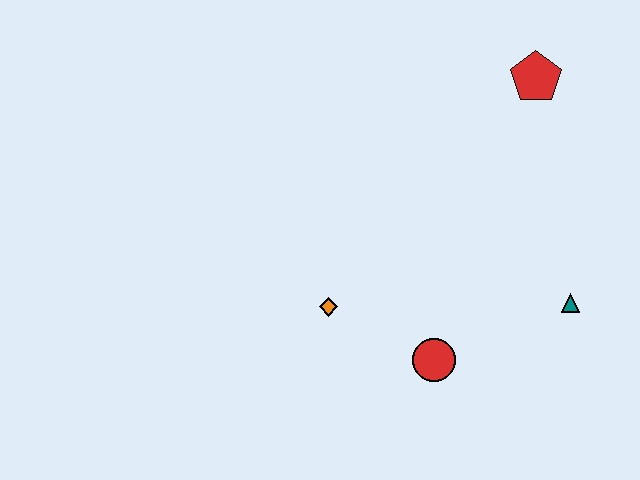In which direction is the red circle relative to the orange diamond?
The red circle is to the right of the orange diamond.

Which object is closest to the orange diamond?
The red circle is closest to the orange diamond.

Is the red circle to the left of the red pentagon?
Yes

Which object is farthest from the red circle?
The red pentagon is farthest from the red circle.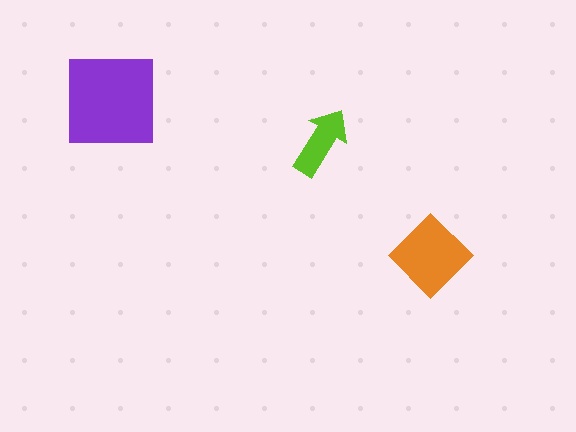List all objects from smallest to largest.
The lime arrow, the orange diamond, the purple square.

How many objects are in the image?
There are 3 objects in the image.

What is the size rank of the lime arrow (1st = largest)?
3rd.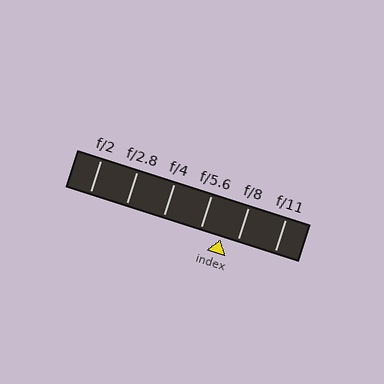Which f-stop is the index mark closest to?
The index mark is closest to f/8.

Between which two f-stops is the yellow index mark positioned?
The index mark is between f/5.6 and f/8.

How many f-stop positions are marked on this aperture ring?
There are 6 f-stop positions marked.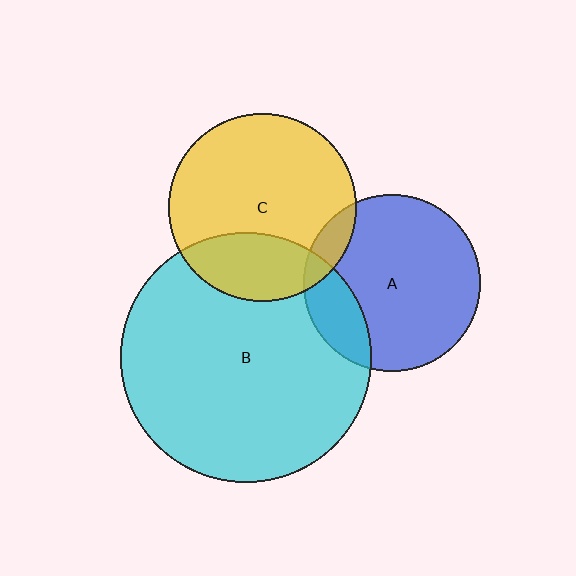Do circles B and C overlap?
Yes.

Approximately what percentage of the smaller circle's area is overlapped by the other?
Approximately 25%.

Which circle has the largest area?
Circle B (cyan).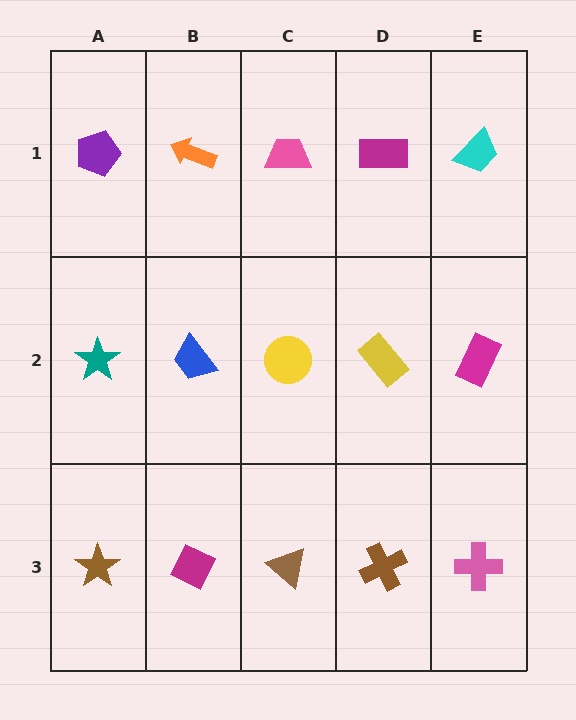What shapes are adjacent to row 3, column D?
A yellow rectangle (row 2, column D), a brown triangle (row 3, column C), a pink cross (row 3, column E).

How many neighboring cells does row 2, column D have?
4.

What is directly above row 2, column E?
A cyan trapezoid.